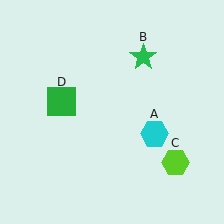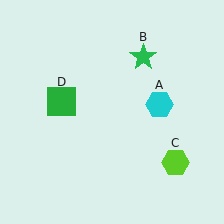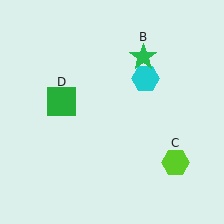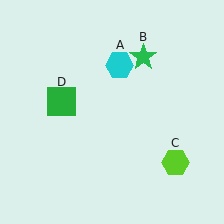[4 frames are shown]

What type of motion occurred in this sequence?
The cyan hexagon (object A) rotated counterclockwise around the center of the scene.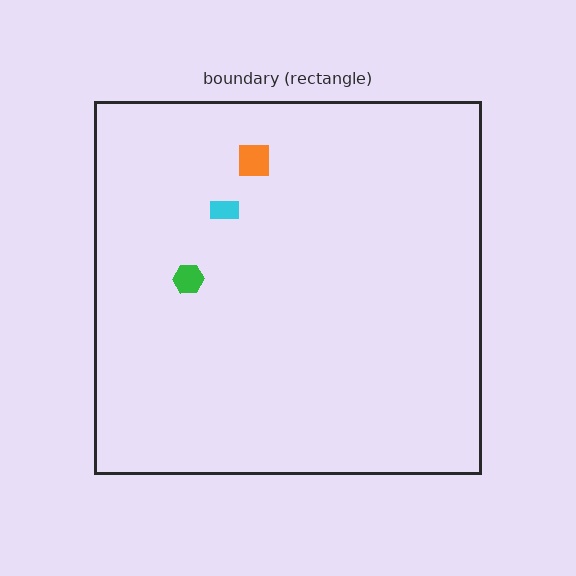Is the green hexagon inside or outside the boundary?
Inside.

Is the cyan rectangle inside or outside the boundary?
Inside.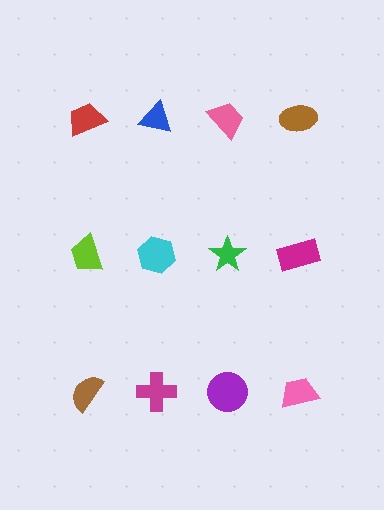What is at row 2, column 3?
A green star.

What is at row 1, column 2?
A blue triangle.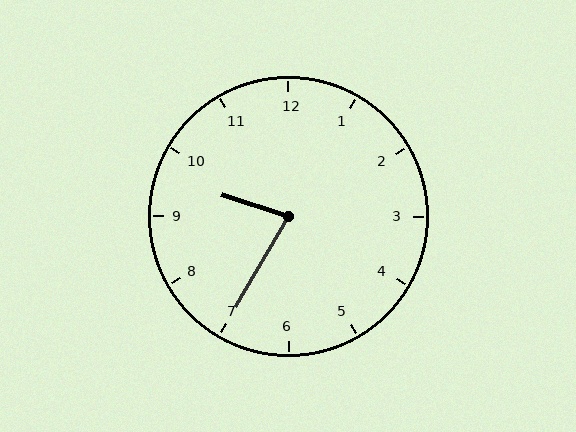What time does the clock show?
9:35.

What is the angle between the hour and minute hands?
Approximately 78 degrees.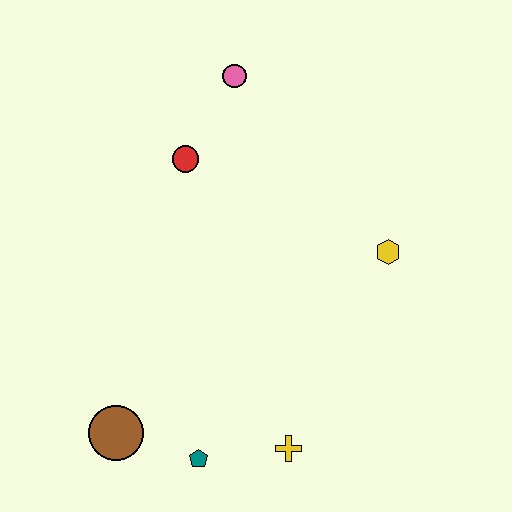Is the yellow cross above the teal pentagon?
Yes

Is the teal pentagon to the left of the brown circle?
No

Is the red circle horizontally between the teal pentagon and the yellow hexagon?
No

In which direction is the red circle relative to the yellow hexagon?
The red circle is to the left of the yellow hexagon.